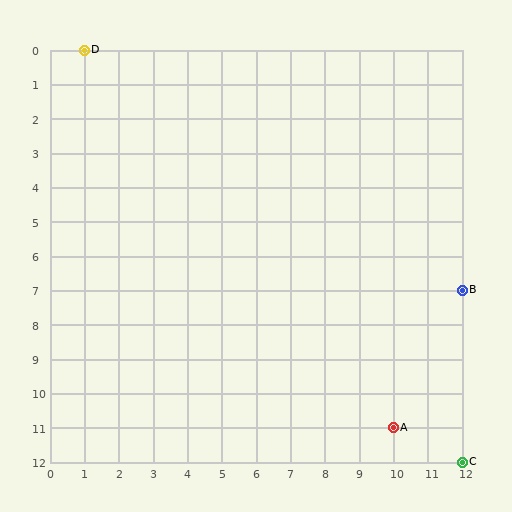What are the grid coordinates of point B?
Point B is at grid coordinates (12, 7).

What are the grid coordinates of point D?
Point D is at grid coordinates (1, 0).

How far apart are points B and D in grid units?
Points B and D are 11 columns and 7 rows apart (about 13.0 grid units diagonally).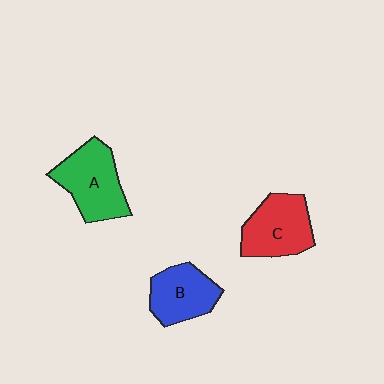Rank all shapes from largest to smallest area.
From largest to smallest: A (green), C (red), B (blue).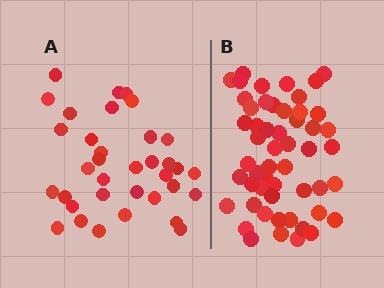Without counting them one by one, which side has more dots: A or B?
Region B (the right region) has more dots.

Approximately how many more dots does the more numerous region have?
Region B has approximately 20 more dots than region A.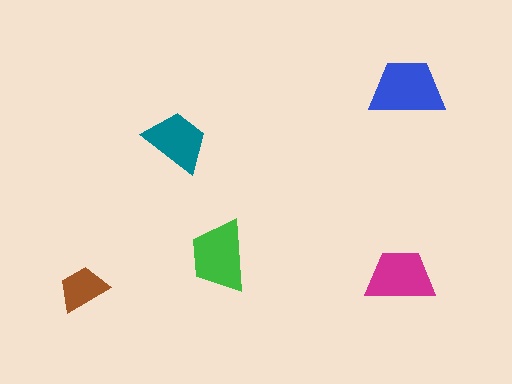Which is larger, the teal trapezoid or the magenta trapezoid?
The magenta one.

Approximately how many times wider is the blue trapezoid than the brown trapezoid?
About 1.5 times wider.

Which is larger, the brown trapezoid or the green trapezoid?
The green one.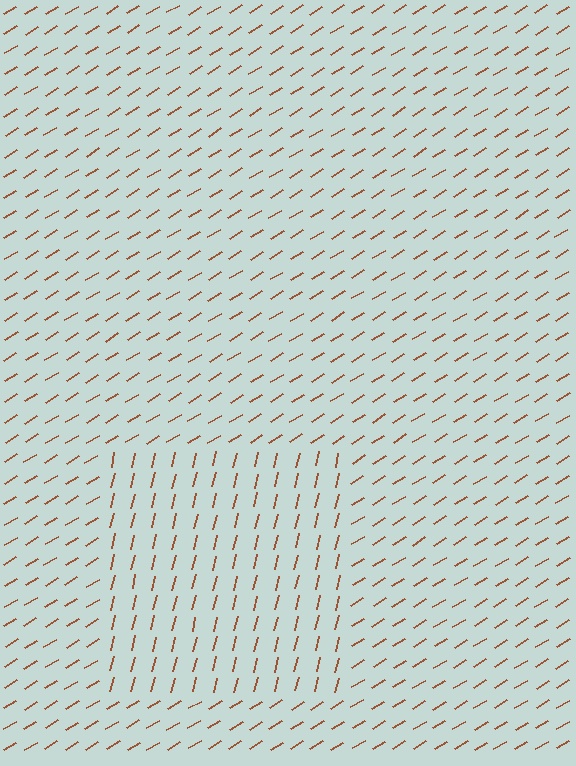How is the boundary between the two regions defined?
The boundary is defined purely by a change in line orientation (approximately 45 degrees difference). All lines are the same color and thickness.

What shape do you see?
I see a rectangle.